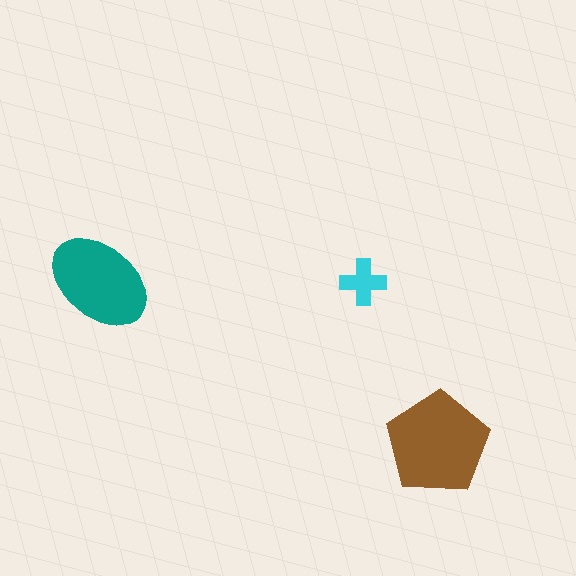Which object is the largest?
The brown pentagon.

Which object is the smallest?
The cyan cross.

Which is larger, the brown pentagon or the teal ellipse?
The brown pentagon.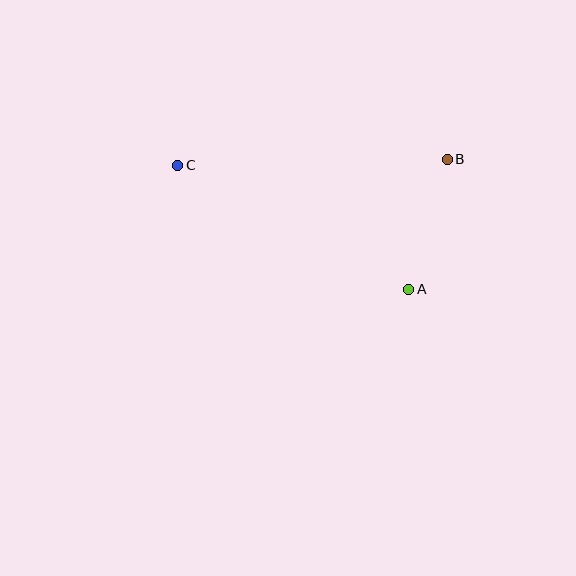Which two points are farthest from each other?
Points B and C are farthest from each other.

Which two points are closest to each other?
Points A and B are closest to each other.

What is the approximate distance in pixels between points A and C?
The distance between A and C is approximately 262 pixels.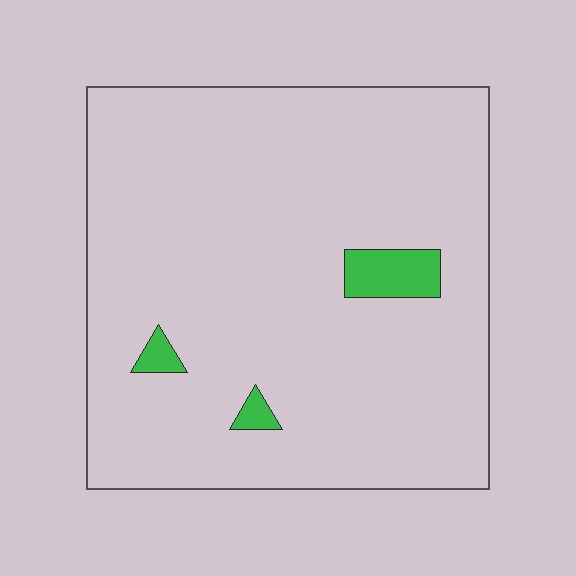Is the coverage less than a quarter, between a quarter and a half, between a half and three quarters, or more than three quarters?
Less than a quarter.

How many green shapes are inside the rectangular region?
3.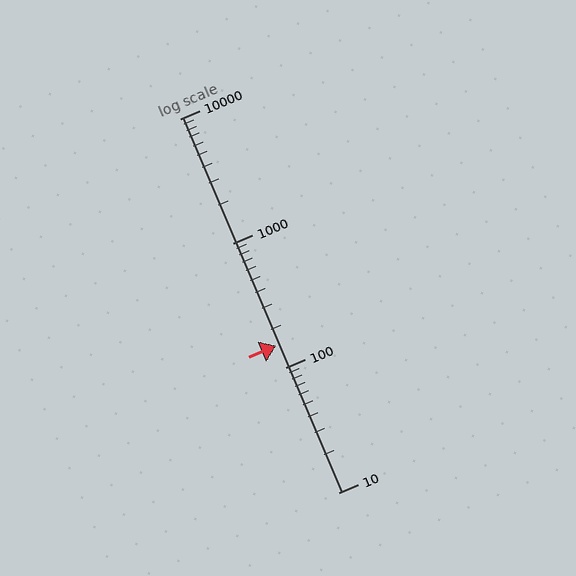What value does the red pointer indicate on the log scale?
The pointer indicates approximately 150.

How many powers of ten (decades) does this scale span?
The scale spans 3 decades, from 10 to 10000.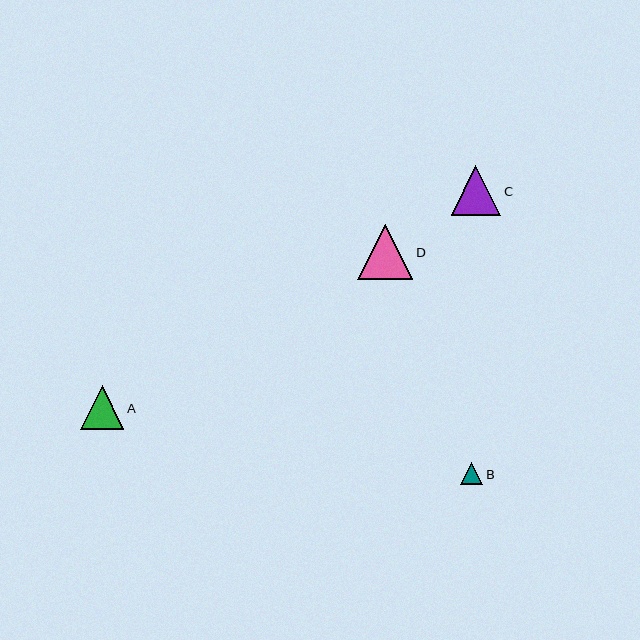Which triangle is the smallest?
Triangle B is the smallest with a size of approximately 22 pixels.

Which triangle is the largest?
Triangle D is the largest with a size of approximately 55 pixels.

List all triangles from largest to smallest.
From largest to smallest: D, C, A, B.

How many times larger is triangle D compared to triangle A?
Triangle D is approximately 1.3 times the size of triangle A.